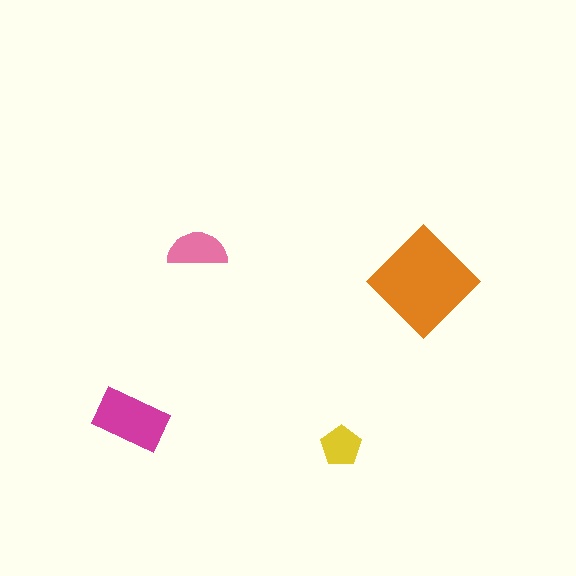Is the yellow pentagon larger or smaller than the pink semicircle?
Smaller.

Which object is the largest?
The orange diamond.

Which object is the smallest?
The yellow pentagon.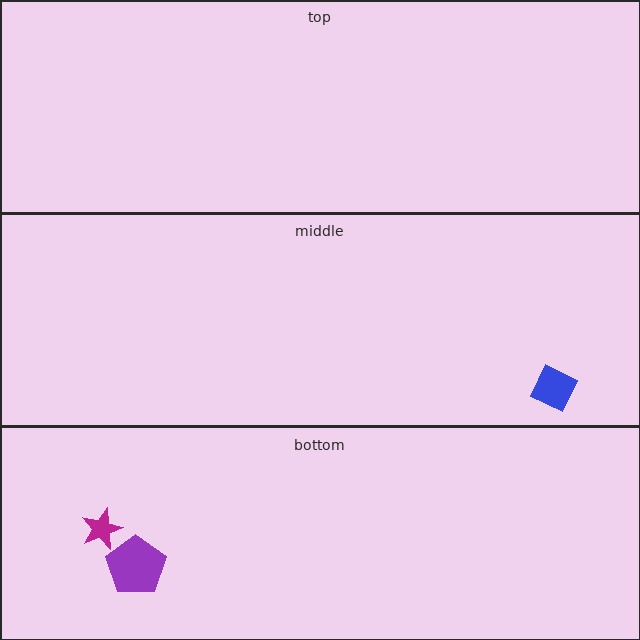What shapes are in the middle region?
The blue diamond.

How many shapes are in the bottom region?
2.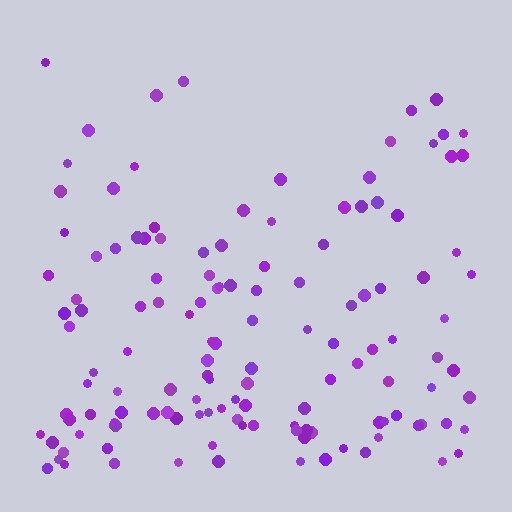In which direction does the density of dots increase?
From top to bottom, with the bottom side densest.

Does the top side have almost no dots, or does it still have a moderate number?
Still a moderate number, just noticeably fewer than the bottom.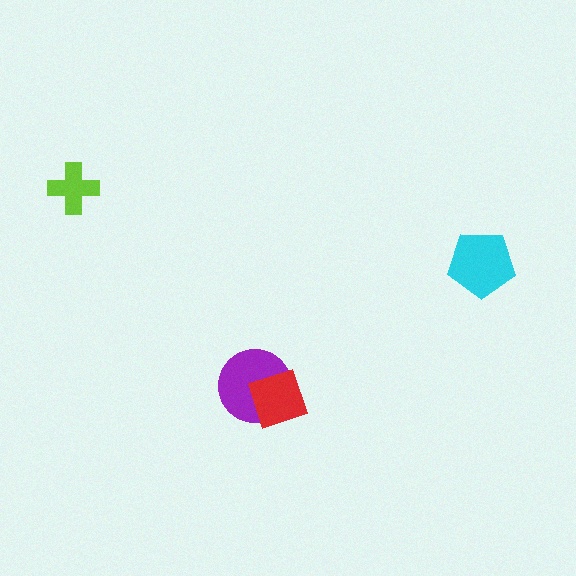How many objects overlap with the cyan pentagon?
0 objects overlap with the cyan pentagon.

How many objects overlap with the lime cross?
0 objects overlap with the lime cross.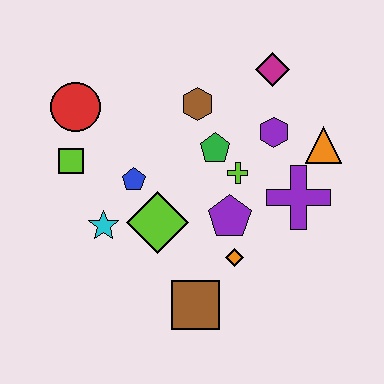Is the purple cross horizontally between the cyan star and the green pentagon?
No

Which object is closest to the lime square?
The red circle is closest to the lime square.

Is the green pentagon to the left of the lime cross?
Yes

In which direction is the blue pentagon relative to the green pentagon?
The blue pentagon is to the left of the green pentagon.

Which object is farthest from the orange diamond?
The red circle is farthest from the orange diamond.